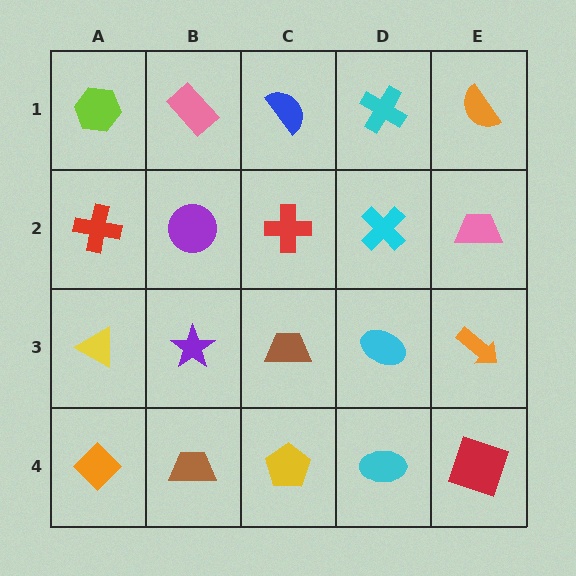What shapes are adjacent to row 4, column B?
A purple star (row 3, column B), an orange diamond (row 4, column A), a yellow pentagon (row 4, column C).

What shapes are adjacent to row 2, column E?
An orange semicircle (row 1, column E), an orange arrow (row 3, column E), a cyan cross (row 2, column D).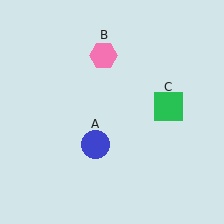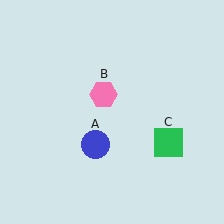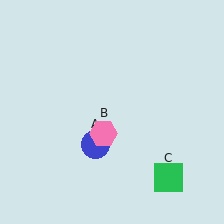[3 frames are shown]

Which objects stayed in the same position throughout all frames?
Blue circle (object A) remained stationary.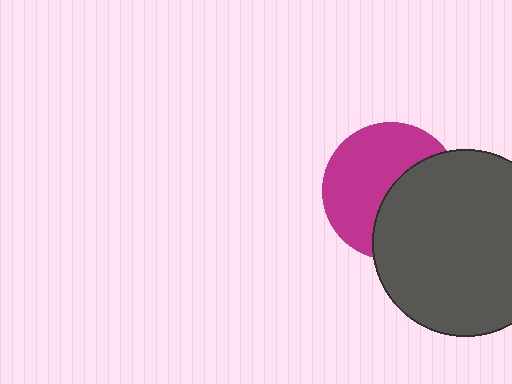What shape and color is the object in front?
The object in front is a dark gray circle.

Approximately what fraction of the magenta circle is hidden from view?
Roughly 45% of the magenta circle is hidden behind the dark gray circle.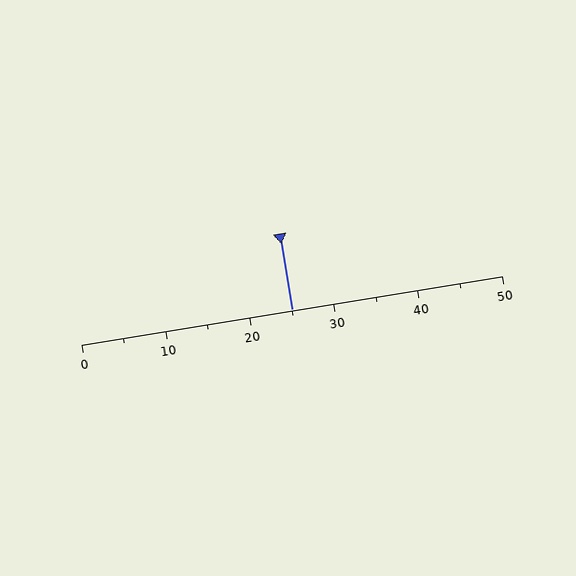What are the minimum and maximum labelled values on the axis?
The axis runs from 0 to 50.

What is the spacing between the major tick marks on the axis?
The major ticks are spaced 10 apart.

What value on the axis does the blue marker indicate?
The marker indicates approximately 25.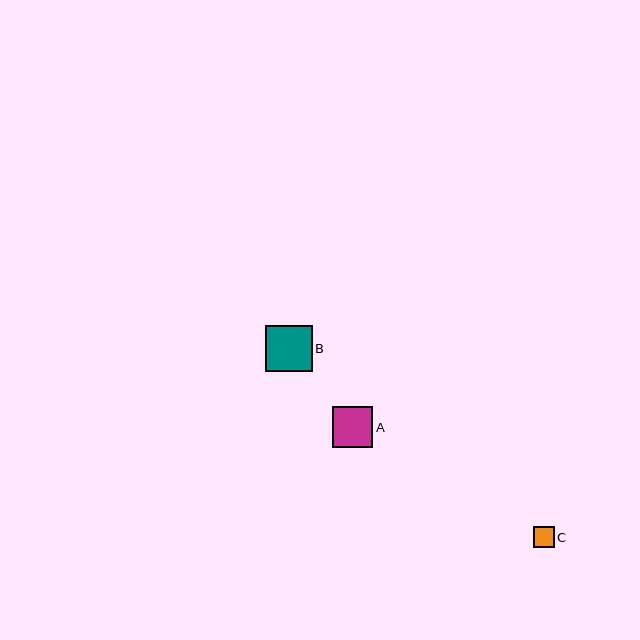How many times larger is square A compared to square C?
Square A is approximately 2.0 times the size of square C.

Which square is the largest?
Square B is the largest with a size of approximately 47 pixels.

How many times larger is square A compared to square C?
Square A is approximately 2.0 times the size of square C.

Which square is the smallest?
Square C is the smallest with a size of approximately 21 pixels.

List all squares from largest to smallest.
From largest to smallest: B, A, C.